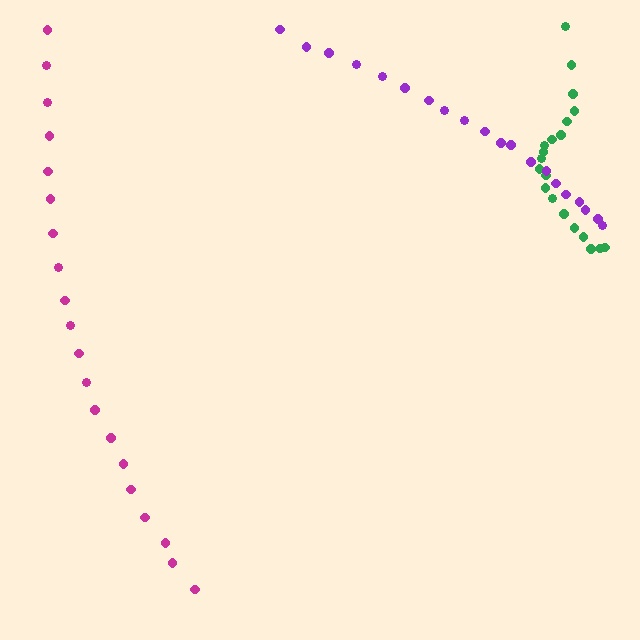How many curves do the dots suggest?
There are 3 distinct paths.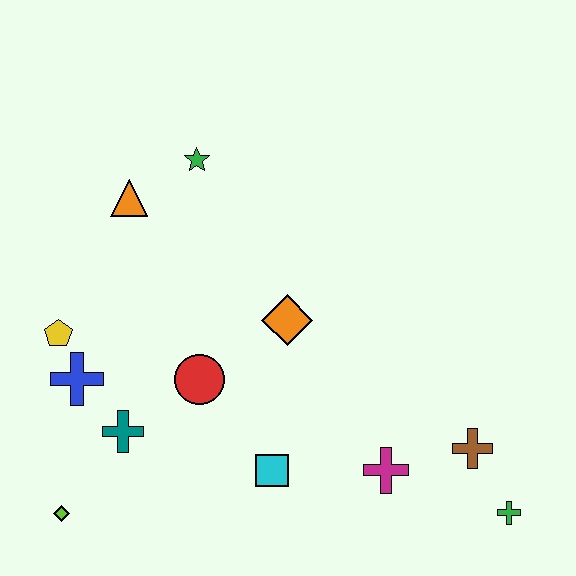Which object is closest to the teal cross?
The blue cross is closest to the teal cross.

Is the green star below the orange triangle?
No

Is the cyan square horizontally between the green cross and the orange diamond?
No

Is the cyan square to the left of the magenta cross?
Yes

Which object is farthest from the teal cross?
The green cross is farthest from the teal cross.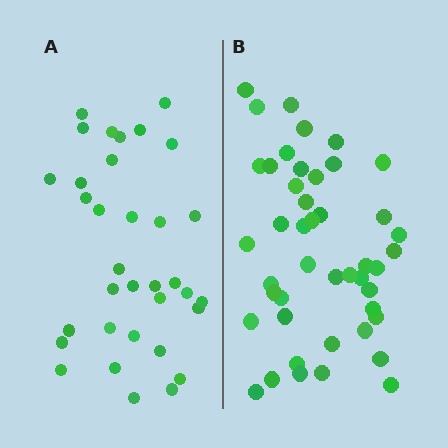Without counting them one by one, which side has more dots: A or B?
Region B (the right region) has more dots.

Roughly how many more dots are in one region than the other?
Region B has roughly 12 or so more dots than region A.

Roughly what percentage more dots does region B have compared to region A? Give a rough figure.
About 30% more.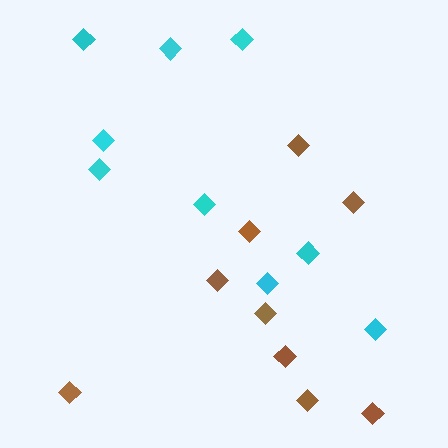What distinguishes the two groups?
There are 2 groups: one group of brown diamonds (9) and one group of cyan diamonds (9).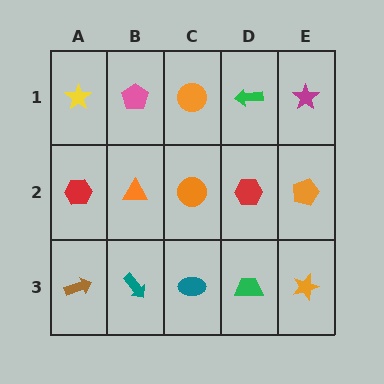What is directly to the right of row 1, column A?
A pink pentagon.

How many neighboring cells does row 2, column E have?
3.